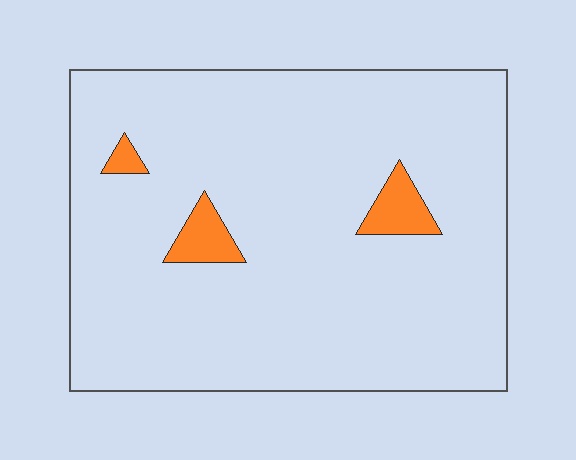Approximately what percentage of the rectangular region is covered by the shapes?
Approximately 5%.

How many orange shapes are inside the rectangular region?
3.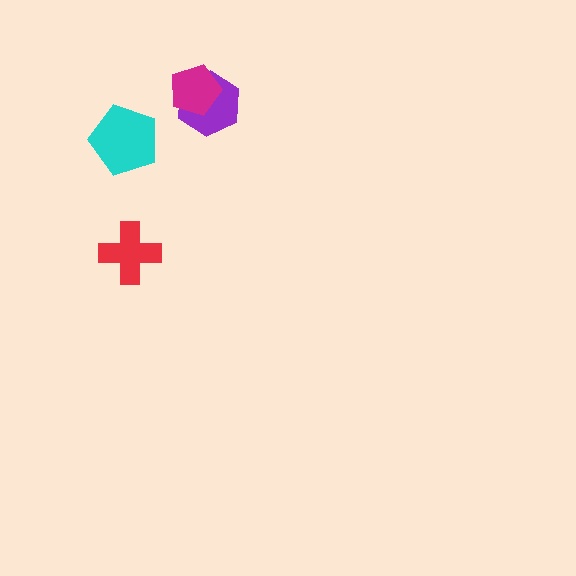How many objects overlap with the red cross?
0 objects overlap with the red cross.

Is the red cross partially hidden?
No, no other shape covers it.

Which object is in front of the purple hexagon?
The magenta pentagon is in front of the purple hexagon.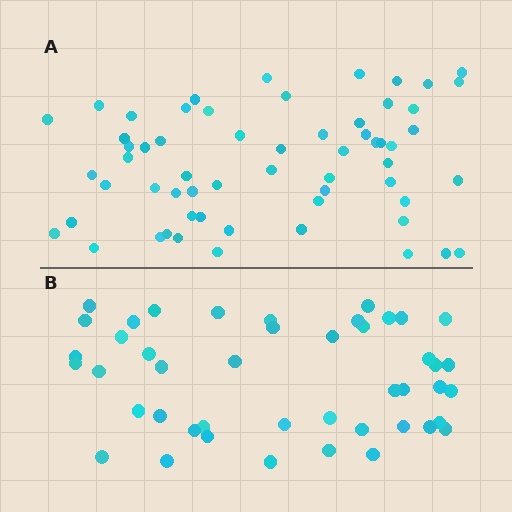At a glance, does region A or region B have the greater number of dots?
Region A (the top region) has more dots.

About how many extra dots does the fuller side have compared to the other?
Region A has approximately 15 more dots than region B.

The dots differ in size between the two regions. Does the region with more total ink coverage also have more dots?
No. Region B has more total ink coverage because its dots are larger, but region A actually contains more individual dots. Total area can be misleading — the number of items is what matters here.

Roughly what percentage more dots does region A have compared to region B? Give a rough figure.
About 35% more.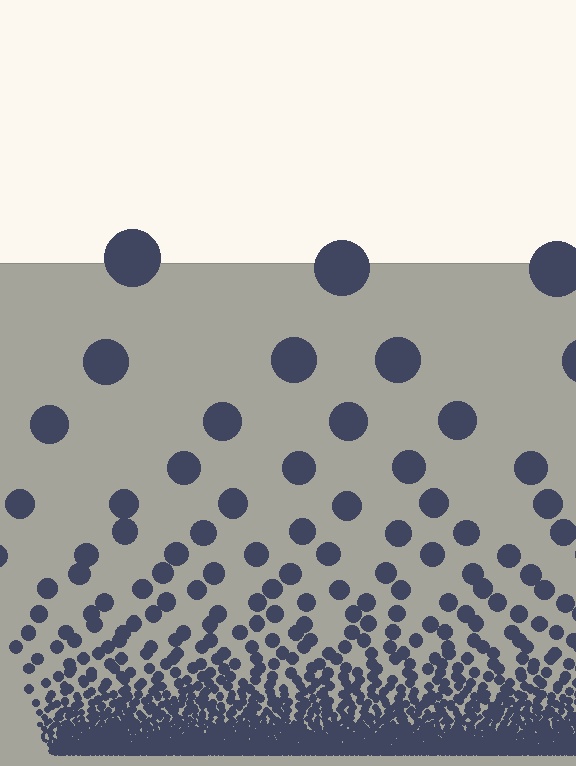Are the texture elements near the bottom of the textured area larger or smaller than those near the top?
Smaller. The gradient is inverted — elements near the bottom are smaller and denser.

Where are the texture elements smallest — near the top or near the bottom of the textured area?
Near the bottom.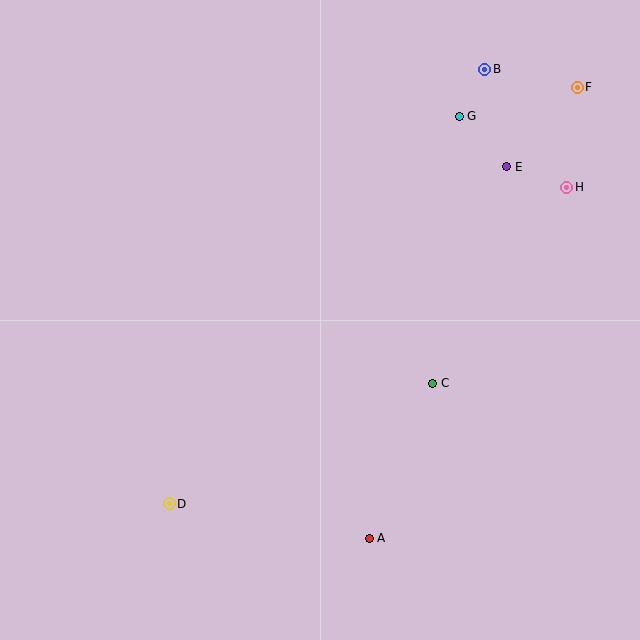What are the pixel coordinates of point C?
Point C is at (433, 383).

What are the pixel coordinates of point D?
Point D is at (169, 504).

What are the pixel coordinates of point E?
Point E is at (507, 167).